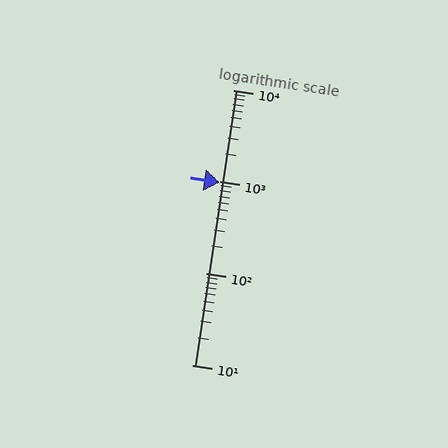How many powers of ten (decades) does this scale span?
The scale spans 3 decades, from 10 to 10000.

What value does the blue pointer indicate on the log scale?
The pointer indicates approximately 970.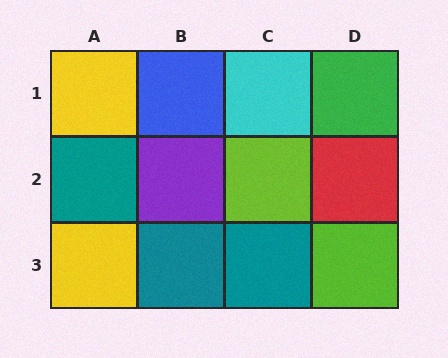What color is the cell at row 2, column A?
Teal.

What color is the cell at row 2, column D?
Red.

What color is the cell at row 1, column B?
Blue.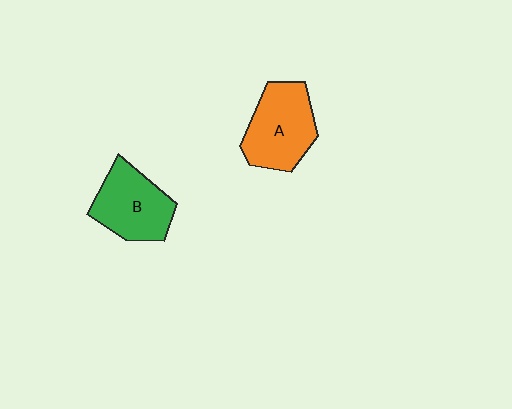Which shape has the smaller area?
Shape B (green).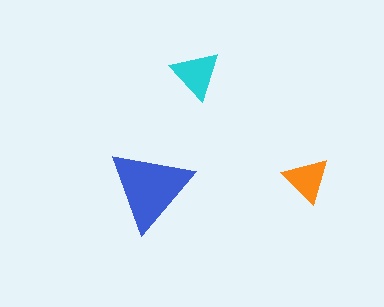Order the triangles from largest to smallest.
the blue one, the cyan one, the orange one.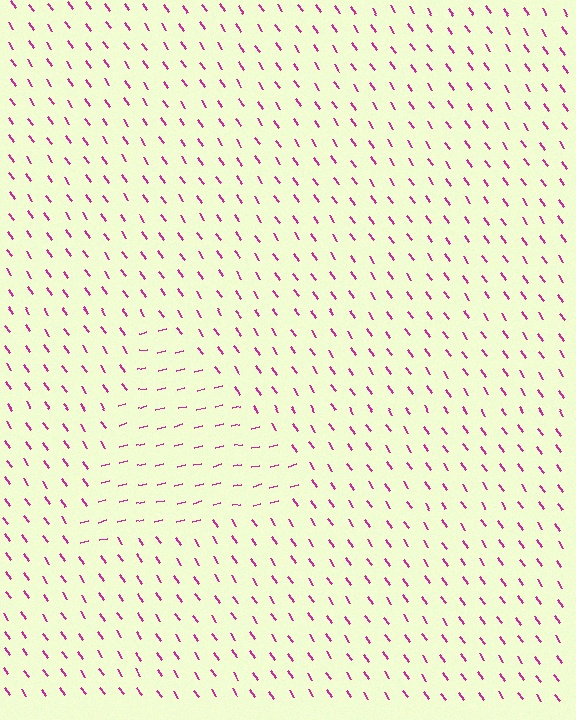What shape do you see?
I see a triangle.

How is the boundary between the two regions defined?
The boundary is defined purely by a change in line orientation (approximately 69 degrees difference). All lines are the same color and thickness.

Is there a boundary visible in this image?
Yes, there is a texture boundary formed by a change in line orientation.